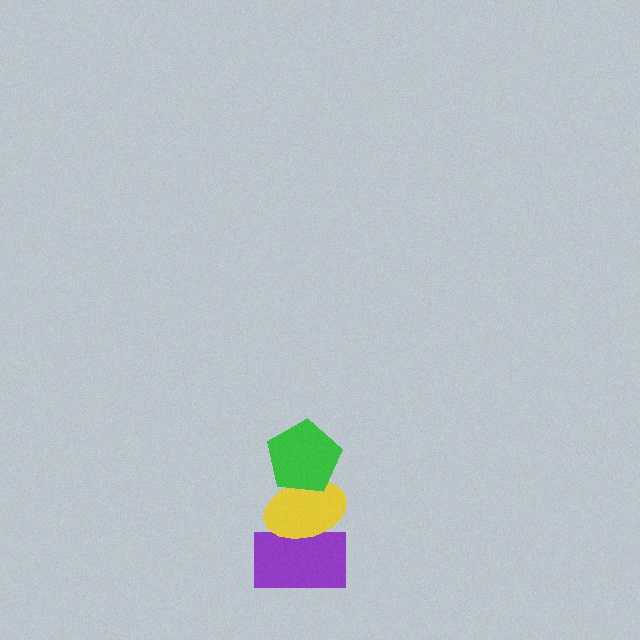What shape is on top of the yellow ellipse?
The green pentagon is on top of the yellow ellipse.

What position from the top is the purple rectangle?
The purple rectangle is 3rd from the top.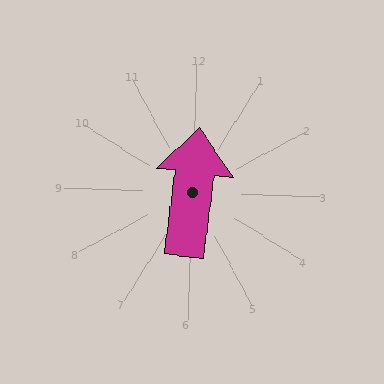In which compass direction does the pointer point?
North.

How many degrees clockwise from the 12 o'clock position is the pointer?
Approximately 5 degrees.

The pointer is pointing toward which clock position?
Roughly 12 o'clock.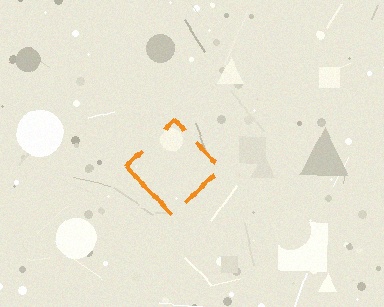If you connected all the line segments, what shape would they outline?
They would outline a diamond.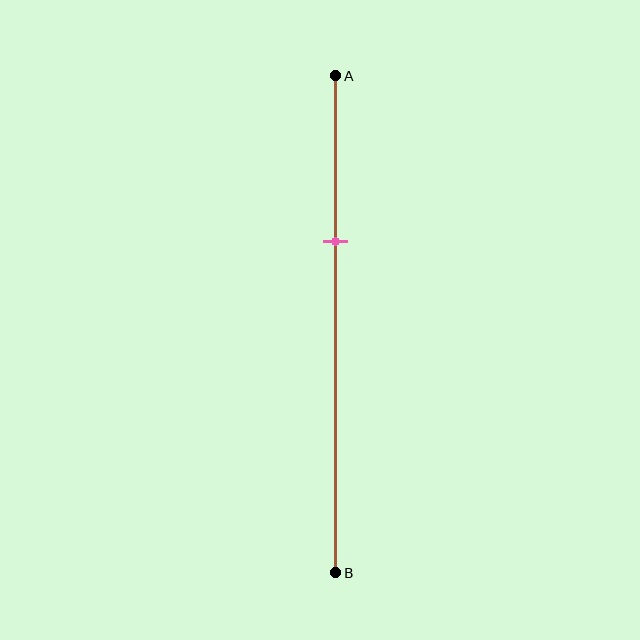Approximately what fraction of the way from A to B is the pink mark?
The pink mark is approximately 35% of the way from A to B.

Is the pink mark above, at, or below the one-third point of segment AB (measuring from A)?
The pink mark is approximately at the one-third point of segment AB.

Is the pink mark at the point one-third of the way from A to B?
Yes, the mark is approximately at the one-third point.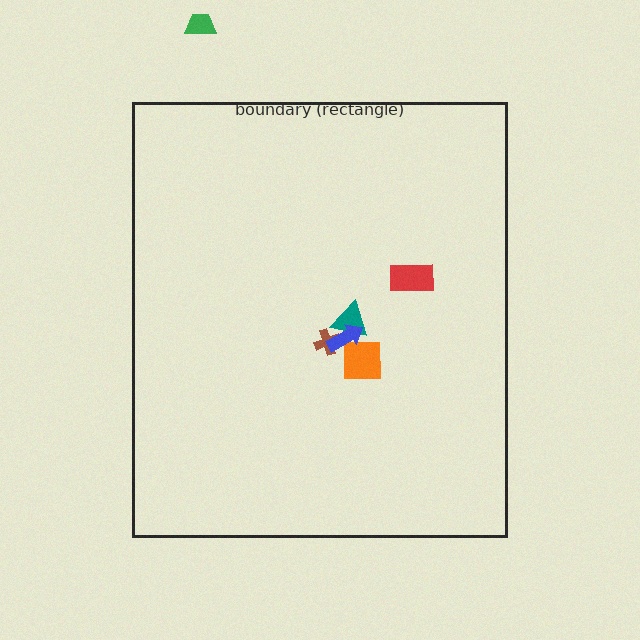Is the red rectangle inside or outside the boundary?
Inside.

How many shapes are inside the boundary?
5 inside, 1 outside.